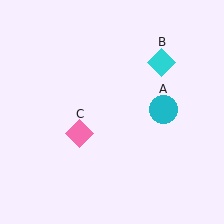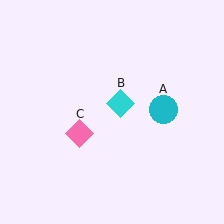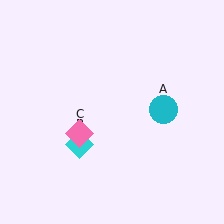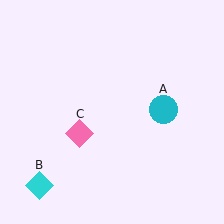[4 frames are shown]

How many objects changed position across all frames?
1 object changed position: cyan diamond (object B).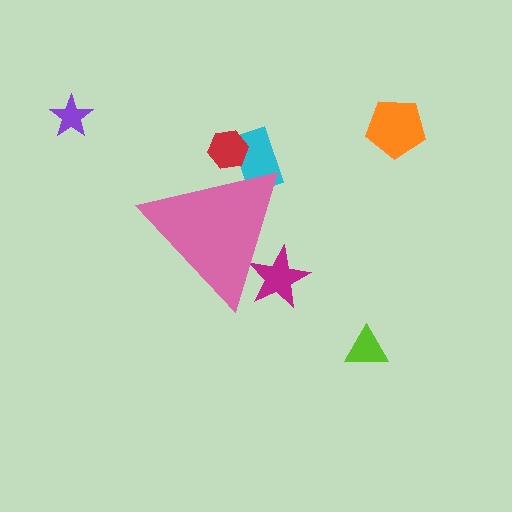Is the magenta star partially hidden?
Yes, the magenta star is partially hidden behind the pink triangle.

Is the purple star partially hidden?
No, the purple star is fully visible.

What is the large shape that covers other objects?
A pink triangle.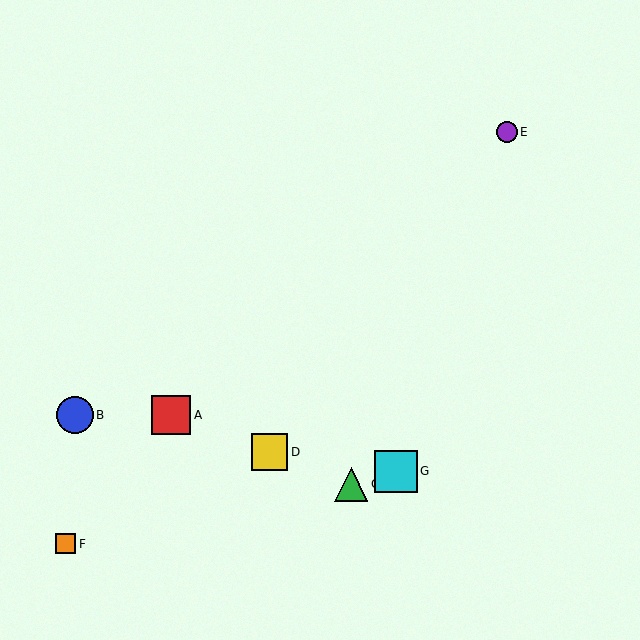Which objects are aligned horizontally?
Objects A, B are aligned horizontally.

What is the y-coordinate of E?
Object E is at y≈132.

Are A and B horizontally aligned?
Yes, both are at y≈415.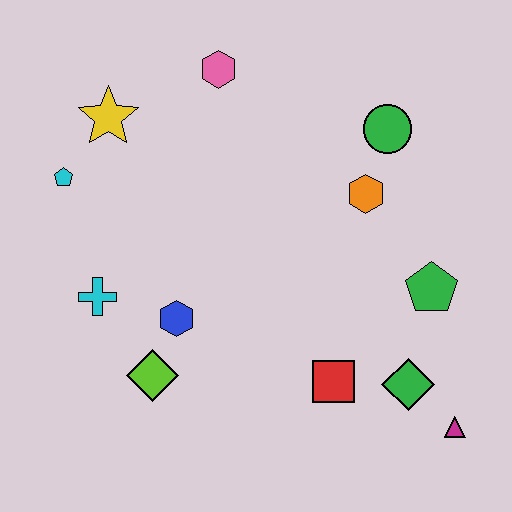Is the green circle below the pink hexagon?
Yes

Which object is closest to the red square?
The green diamond is closest to the red square.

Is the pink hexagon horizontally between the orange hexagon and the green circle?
No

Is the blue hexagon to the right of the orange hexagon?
No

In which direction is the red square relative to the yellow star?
The red square is below the yellow star.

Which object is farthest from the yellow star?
The magenta triangle is farthest from the yellow star.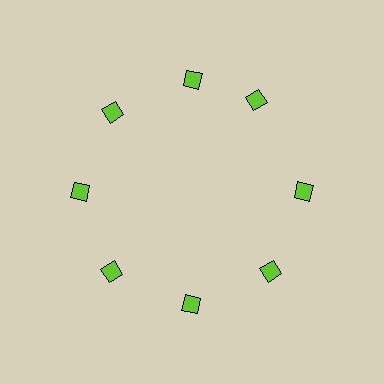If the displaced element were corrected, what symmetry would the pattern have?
It would have 8-fold rotational symmetry — the pattern would map onto itself every 45 degrees.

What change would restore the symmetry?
The symmetry would be restored by rotating it back into even spacing with its neighbors so that all 8 diamonds sit at equal angles and equal distance from the center.